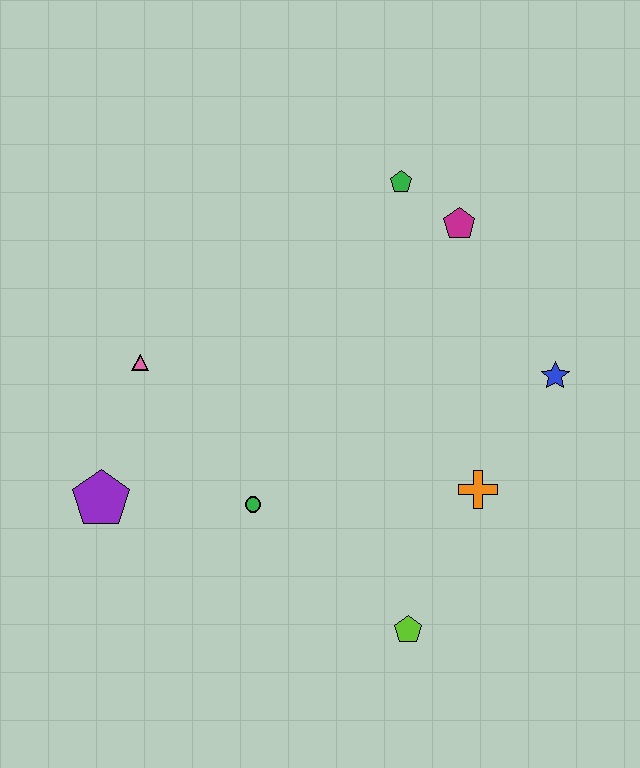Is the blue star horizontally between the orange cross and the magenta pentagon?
No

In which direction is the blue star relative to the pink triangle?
The blue star is to the right of the pink triangle.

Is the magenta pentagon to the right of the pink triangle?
Yes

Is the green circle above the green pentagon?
No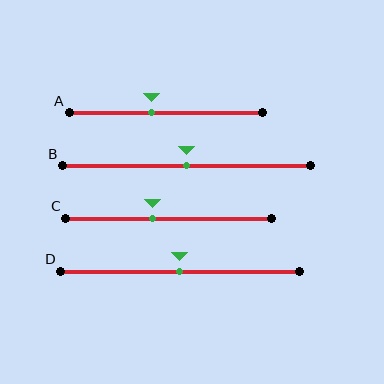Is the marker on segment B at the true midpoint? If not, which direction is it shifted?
Yes, the marker on segment B is at the true midpoint.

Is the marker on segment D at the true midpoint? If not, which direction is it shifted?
Yes, the marker on segment D is at the true midpoint.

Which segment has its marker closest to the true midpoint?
Segment B has its marker closest to the true midpoint.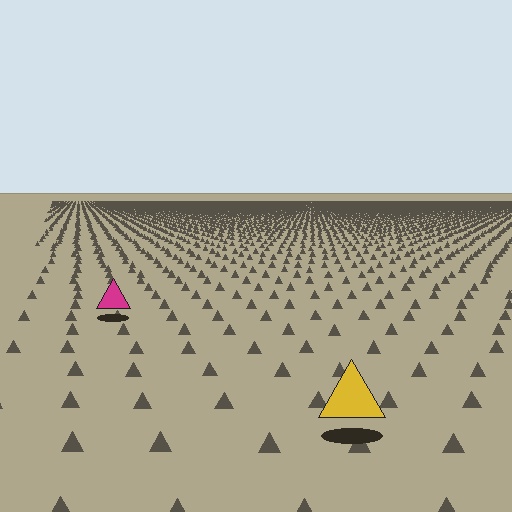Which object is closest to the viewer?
The yellow triangle is closest. The texture marks near it are larger and more spread out.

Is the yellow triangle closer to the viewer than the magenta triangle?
Yes. The yellow triangle is closer — you can tell from the texture gradient: the ground texture is coarser near it.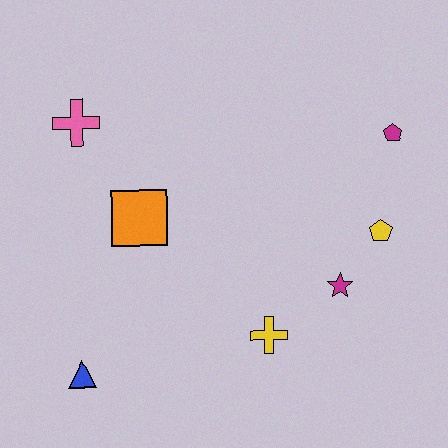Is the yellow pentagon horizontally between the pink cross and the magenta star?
No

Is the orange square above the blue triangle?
Yes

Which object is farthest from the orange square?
The magenta pentagon is farthest from the orange square.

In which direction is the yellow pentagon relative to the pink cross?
The yellow pentagon is to the right of the pink cross.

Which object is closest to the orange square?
The pink cross is closest to the orange square.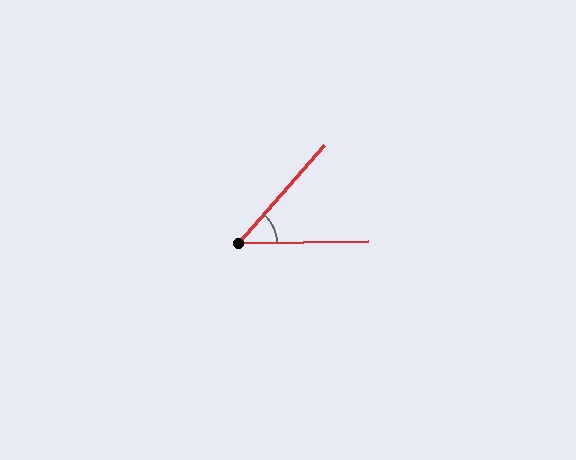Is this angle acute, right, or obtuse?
It is acute.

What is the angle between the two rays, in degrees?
Approximately 48 degrees.